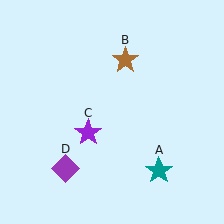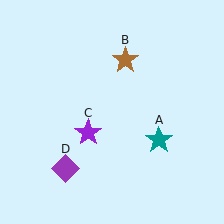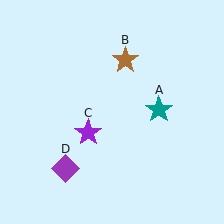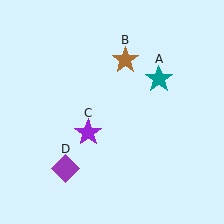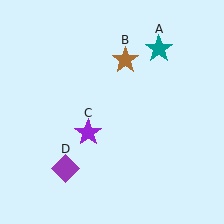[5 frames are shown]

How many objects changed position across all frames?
1 object changed position: teal star (object A).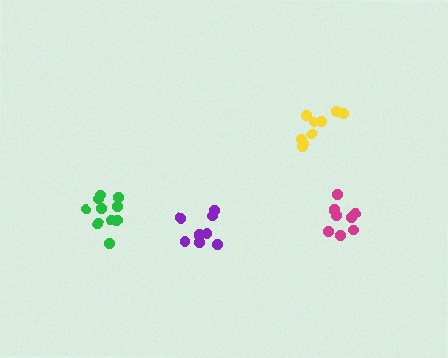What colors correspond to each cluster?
The clusters are colored: green, magenta, purple, yellow.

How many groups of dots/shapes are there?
There are 4 groups.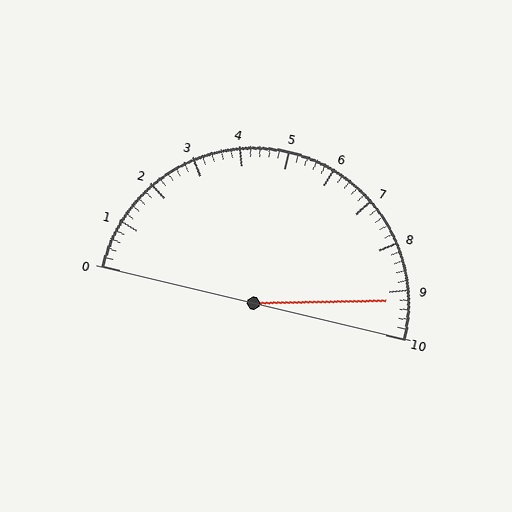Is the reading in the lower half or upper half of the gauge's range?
The reading is in the upper half of the range (0 to 10).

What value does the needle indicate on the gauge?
The needle indicates approximately 9.2.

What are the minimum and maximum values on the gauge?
The gauge ranges from 0 to 10.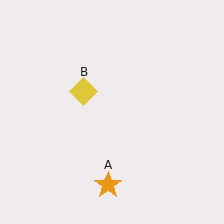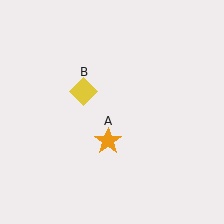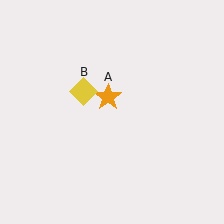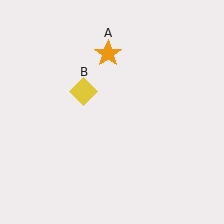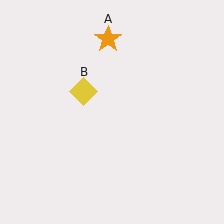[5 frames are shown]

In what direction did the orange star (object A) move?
The orange star (object A) moved up.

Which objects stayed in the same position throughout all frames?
Yellow diamond (object B) remained stationary.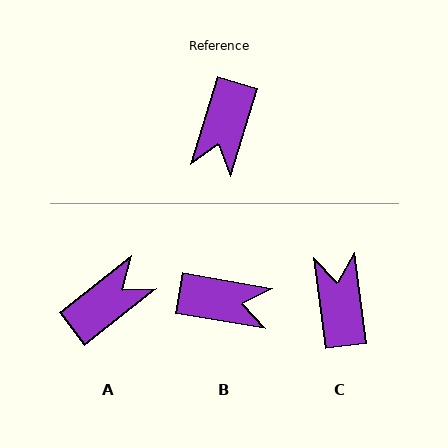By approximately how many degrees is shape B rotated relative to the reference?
Approximately 98 degrees counter-clockwise.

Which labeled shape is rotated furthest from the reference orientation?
C, about 155 degrees away.